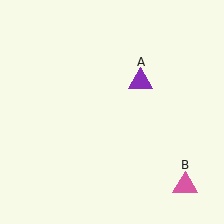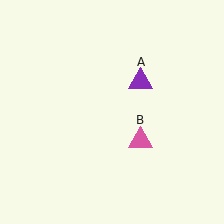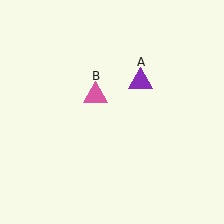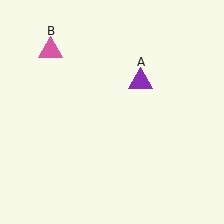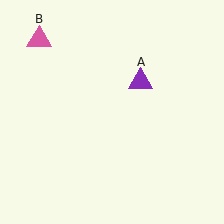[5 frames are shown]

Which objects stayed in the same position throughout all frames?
Purple triangle (object A) remained stationary.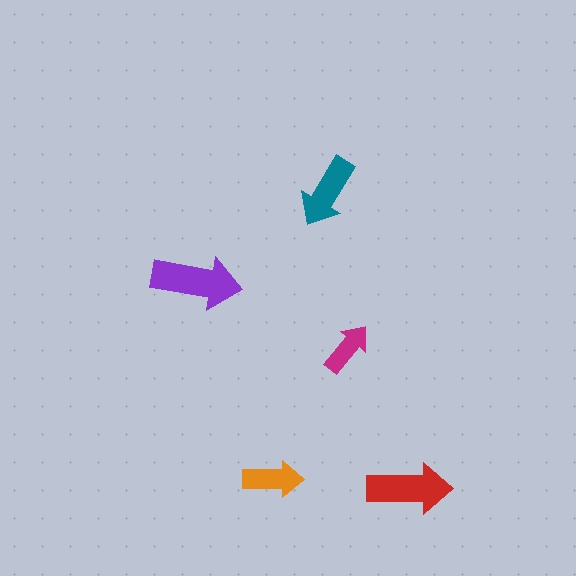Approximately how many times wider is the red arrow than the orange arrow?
About 1.5 times wider.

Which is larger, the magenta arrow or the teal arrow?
The teal one.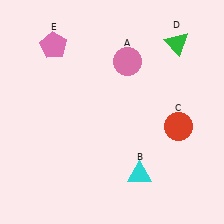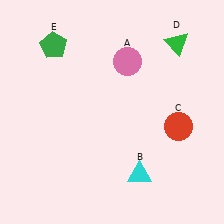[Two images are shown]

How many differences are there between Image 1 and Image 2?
There is 1 difference between the two images.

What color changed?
The pentagon (E) changed from pink in Image 1 to green in Image 2.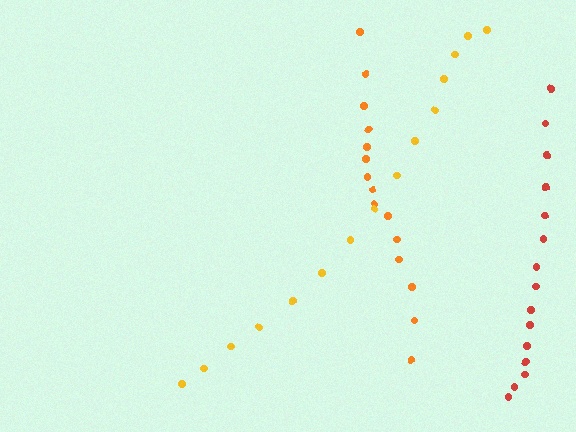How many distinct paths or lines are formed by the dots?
There are 3 distinct paths.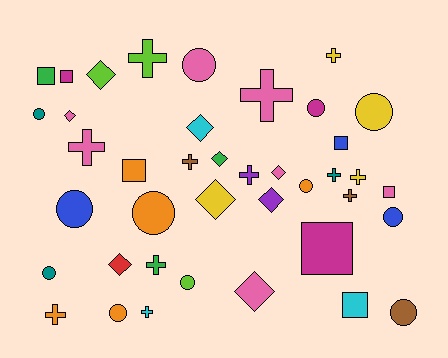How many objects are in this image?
There are 40 objects.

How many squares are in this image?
There are 7 squares.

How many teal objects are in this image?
There are 3 teal objects.